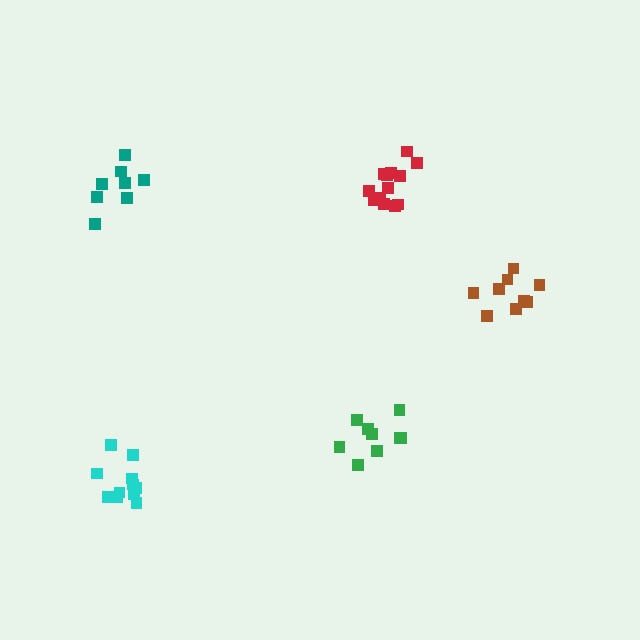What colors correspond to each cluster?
The clusters are colored: brown, green, cyan, teal, red.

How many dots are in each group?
Group 1: 9 dots, Group 2: 9 dots, Group 3: 11 dots, Group 4: 8 dots, Group 5: 13 dots (50 total).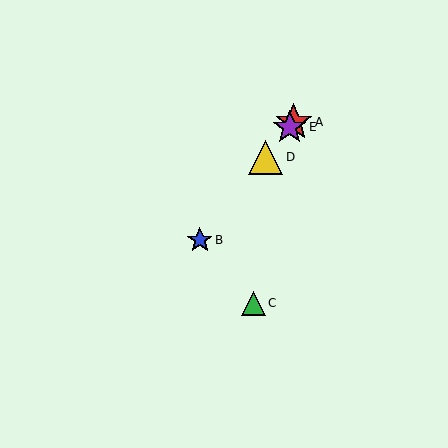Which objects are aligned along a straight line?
Objects A, B, D, E are aligned along a straight line.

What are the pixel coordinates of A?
Object A is at (294, 122).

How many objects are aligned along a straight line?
4 objects (A, B, D, E) are aligned along a straight line.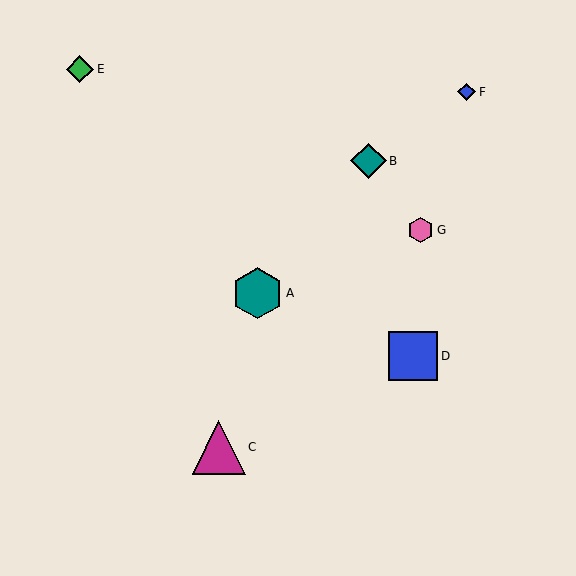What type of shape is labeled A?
Shape A is a teal hexagon.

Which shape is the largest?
The magenta triangle (labeled C) is the largest.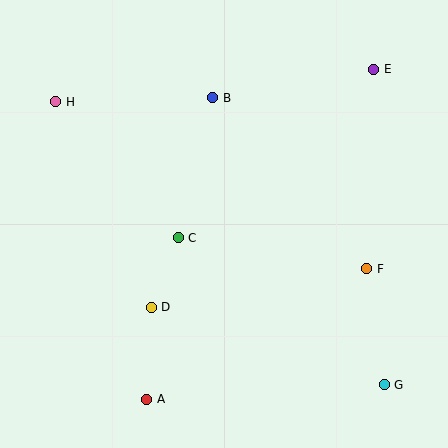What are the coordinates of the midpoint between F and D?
The midpoint between F and D is at (259, 288).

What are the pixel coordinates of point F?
Point F is at (367, 269).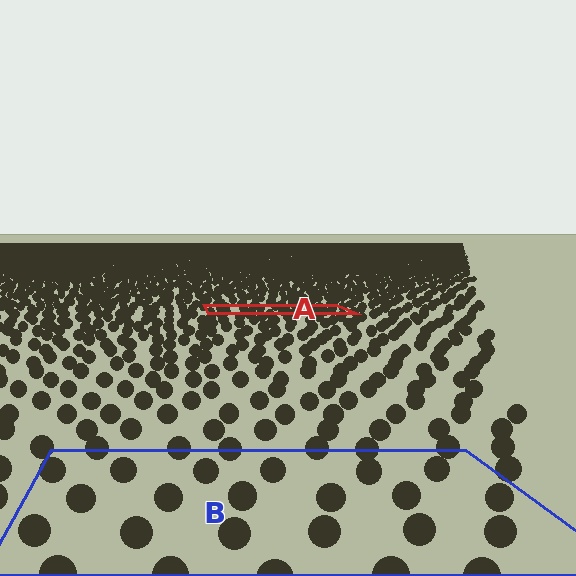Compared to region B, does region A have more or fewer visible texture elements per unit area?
Region A has more texture elements per unit area — they are packed more densely because it is farther away.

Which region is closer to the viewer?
Region B is closer. The texture elements there are larger and more spread out.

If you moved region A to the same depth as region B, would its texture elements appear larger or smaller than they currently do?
They would appear larger. At a closer depth, the same texture elements are projected at a bigger on-screen size.